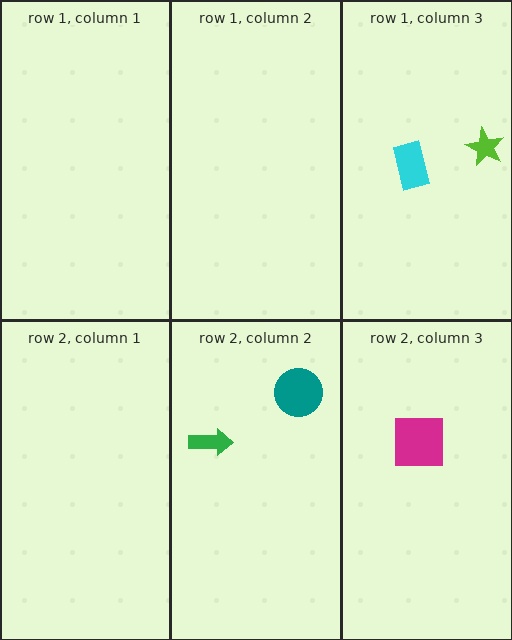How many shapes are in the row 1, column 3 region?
2.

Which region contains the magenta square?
The row 2, column 3 region.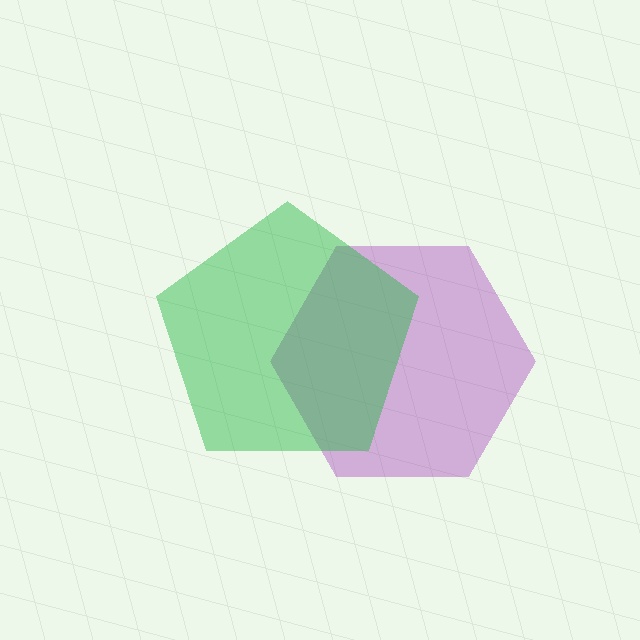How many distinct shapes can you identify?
There are 2 distinct shapes: a purple hexagon, a green pentagon.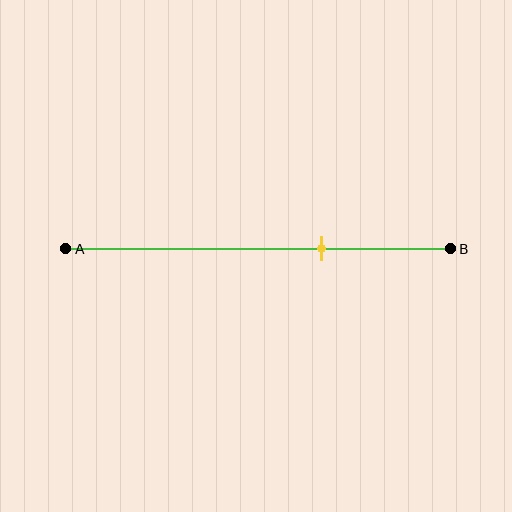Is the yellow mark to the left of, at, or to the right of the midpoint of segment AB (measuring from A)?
The yellow mark is to the right of the midpoint of segment AB.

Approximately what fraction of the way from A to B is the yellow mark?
The yellow mark is approximately 65% of the way from A to B.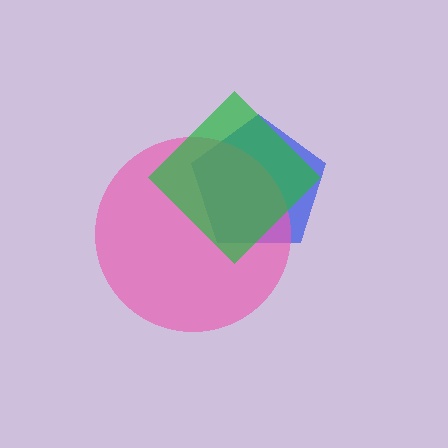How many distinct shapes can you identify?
There are 3 distinct shapes: a blue pentagon, a pink circle, a green diamond.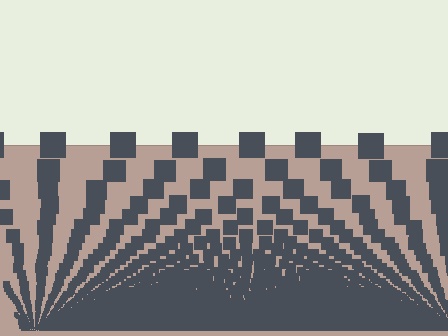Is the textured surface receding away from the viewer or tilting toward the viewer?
The surface appears to tilt toward the viewer. Texture elements get larger and sparser toward the top.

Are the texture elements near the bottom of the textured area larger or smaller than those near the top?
Smaller. The gradient is inverted — elements near the bottom are smaller and denser.